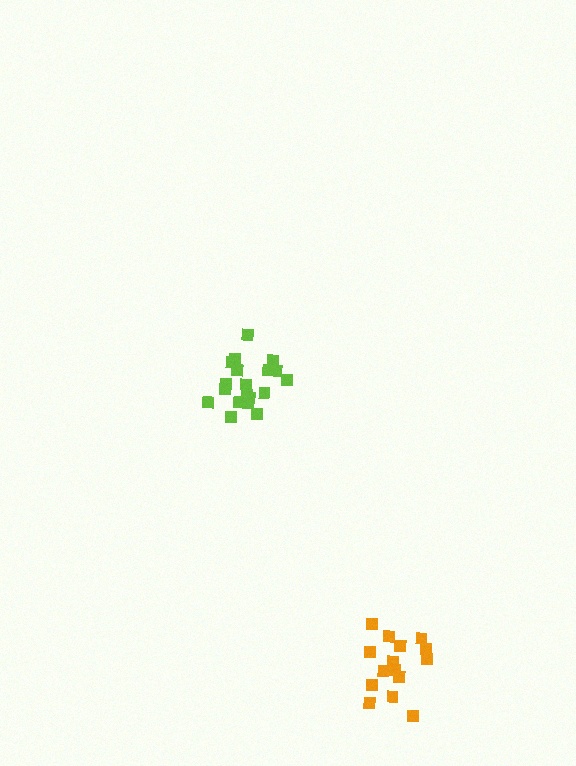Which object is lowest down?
The orange cluster is bottommost.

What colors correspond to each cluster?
The clusters are colored: orange, lime.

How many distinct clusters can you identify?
There are 2 distinct clusters.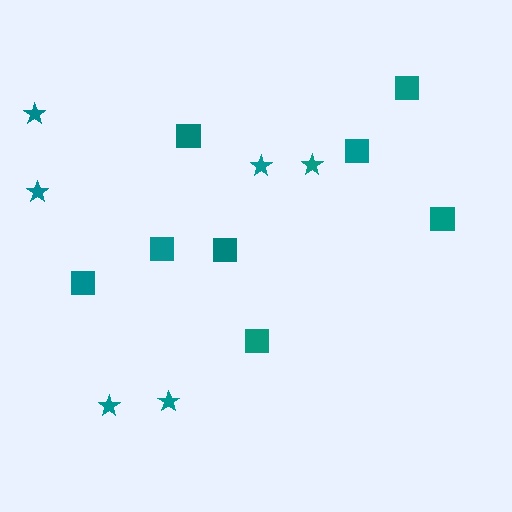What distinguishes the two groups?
There are 2 groups: one group of stars (6) and one group of squares (8).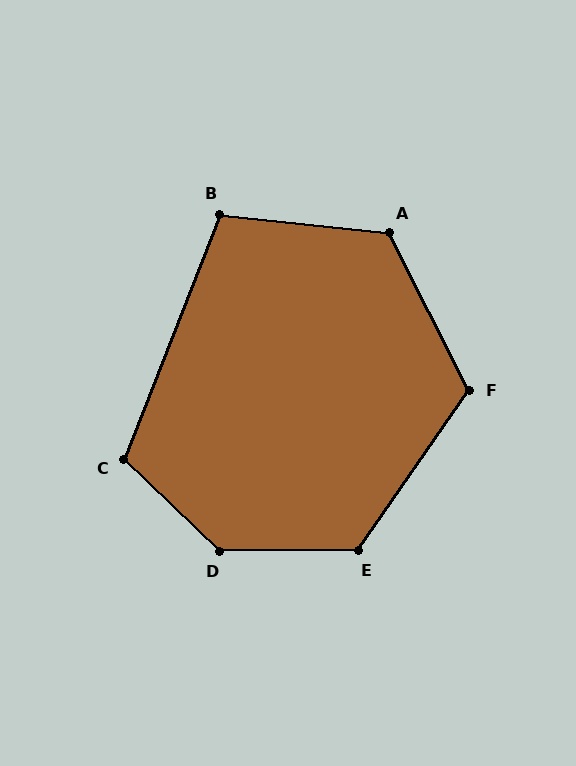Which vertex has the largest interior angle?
D, at approximately 136 degrees.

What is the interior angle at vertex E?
Approximately 125 degrees (obtuse).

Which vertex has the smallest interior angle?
B, at approximately 106 degrees.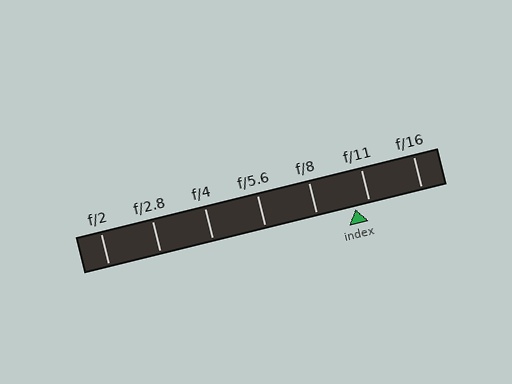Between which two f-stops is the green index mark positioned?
The index mark is between f/8 and f/11.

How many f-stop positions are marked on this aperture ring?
There are 7 f-stop positions marked.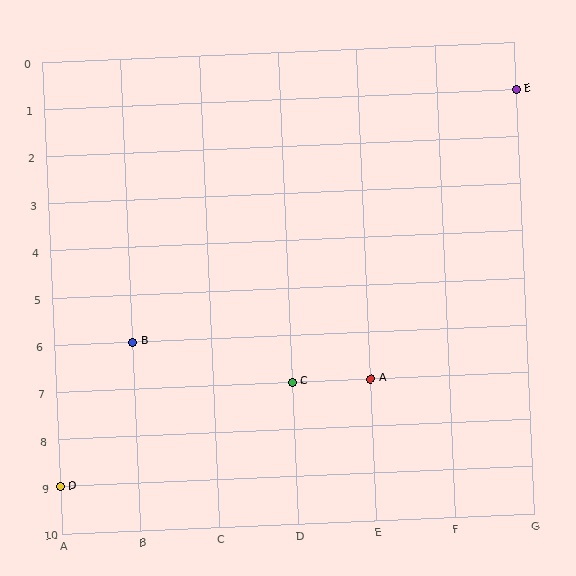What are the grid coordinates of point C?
Point C is at grid coordinates (D, 7).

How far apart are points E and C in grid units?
Points E and C are 3 columns and 6 rows apart (about 6.7 grid units diagonally).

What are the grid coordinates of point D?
Point D is at grid coordinates (A, 9).